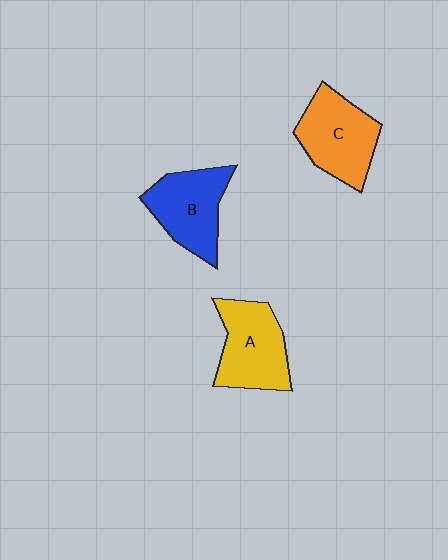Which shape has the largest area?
Shape A (yellow).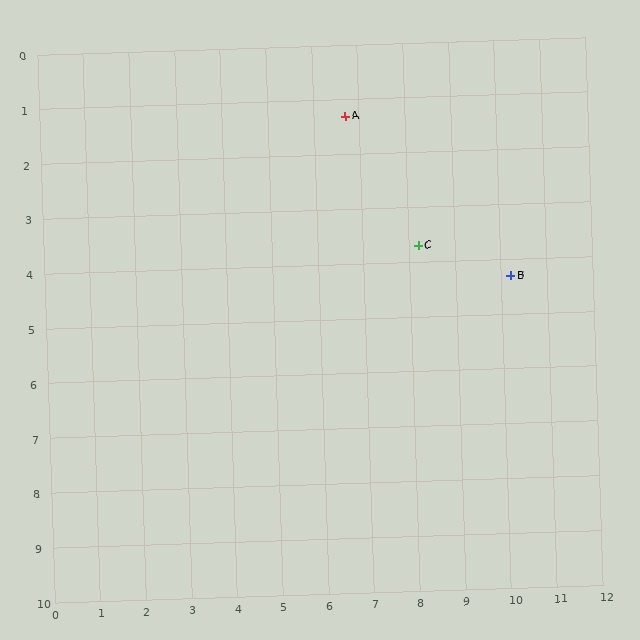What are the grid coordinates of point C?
Point C is at approximately (8.2, 3.7).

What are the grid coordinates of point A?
Point A is at approximately (6.7, 1.3).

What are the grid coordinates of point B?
Point B is at approximately (10.2, 4.3).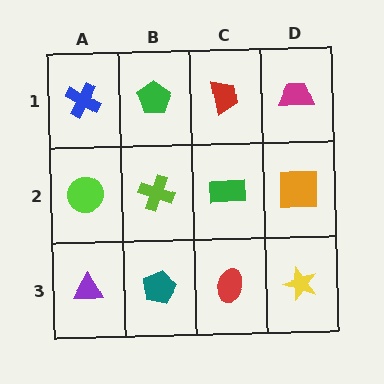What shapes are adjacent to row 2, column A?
A blue cross (row 1, column A), a purple triangle (row 3, column A), a lime cross (row 2, column B).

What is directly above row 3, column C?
A green rectangle.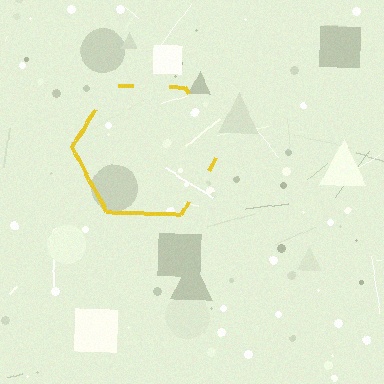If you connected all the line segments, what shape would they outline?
They would outline a hexagon.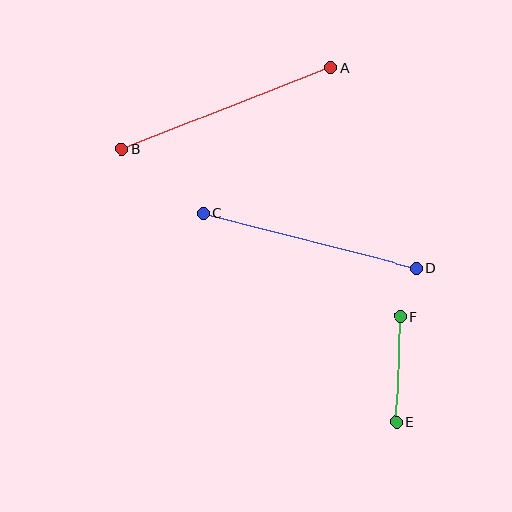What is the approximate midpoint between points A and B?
The midpoint is at approximately (226, 108) pixels.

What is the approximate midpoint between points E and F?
The midpoint is at approximately (398, 369) pixels.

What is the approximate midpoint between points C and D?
The midpoint is at approximately (310, 241) pixels.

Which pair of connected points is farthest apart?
Points A and B are farthest apart.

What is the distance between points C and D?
The distance is approximately 220 pixels.